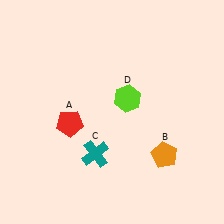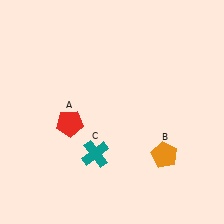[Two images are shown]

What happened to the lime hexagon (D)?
The lime hexagon (D) was removed in Image 2. It was in the top-right area of Image 1.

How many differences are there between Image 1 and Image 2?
There is 1 difference between the two images.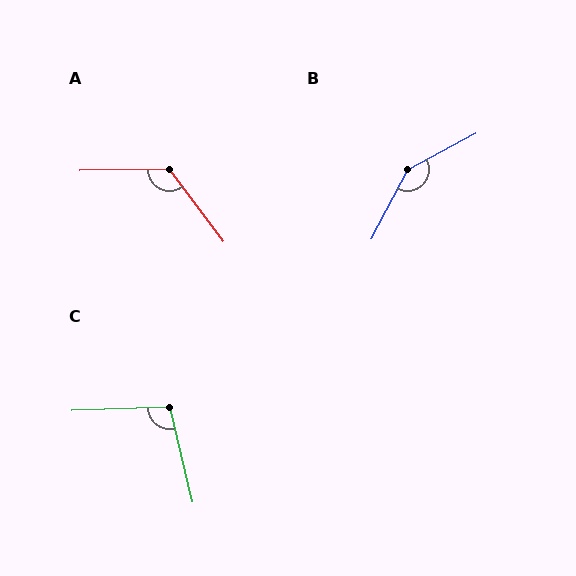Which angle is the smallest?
C, at approximately 101 degrees.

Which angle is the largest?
B, at approximately 146 degrees.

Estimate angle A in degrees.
Approximately 126 degrees.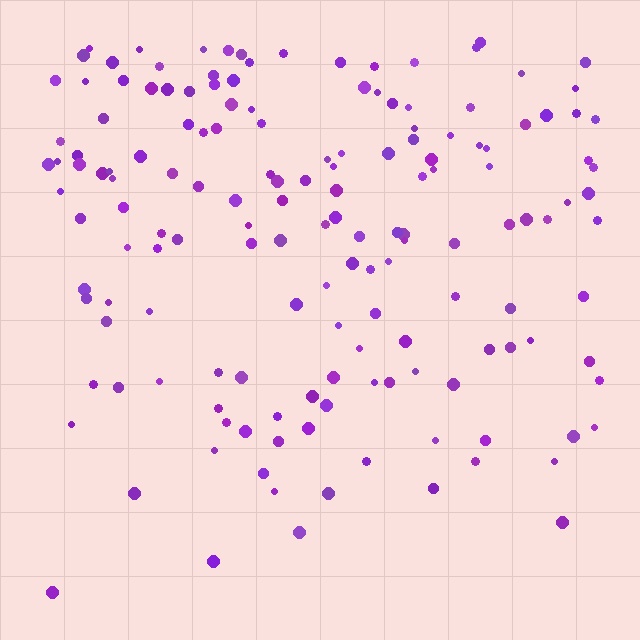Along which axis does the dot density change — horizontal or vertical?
Vertical.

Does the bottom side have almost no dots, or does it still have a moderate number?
Still a moderate number, just noticeably fewer than the top.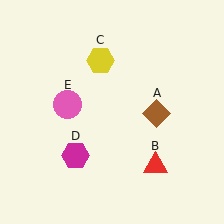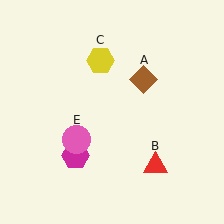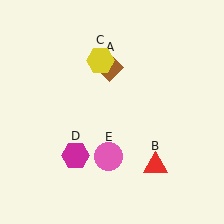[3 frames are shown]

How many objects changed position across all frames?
2 objects changed position: brown diamond (object A), pink circle (object E).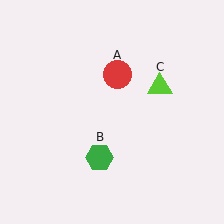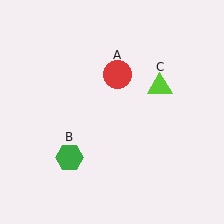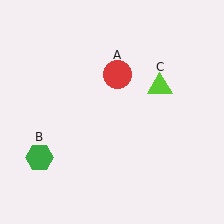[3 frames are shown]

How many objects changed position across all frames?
1 object changed position: green hexagon (object B).